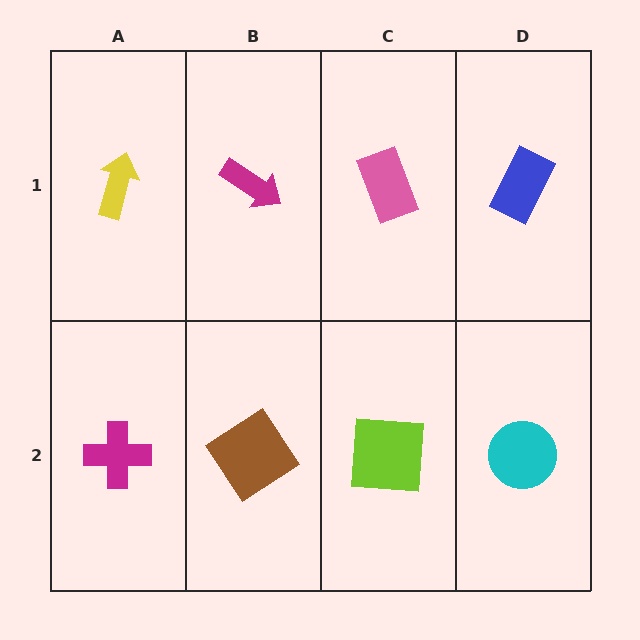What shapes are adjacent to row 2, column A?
A yellow arrow (row 1, column A), a brown diamond (row 2, column B).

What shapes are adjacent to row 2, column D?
A blue rectangle (row 1, column D), a lime square (row 2, column C).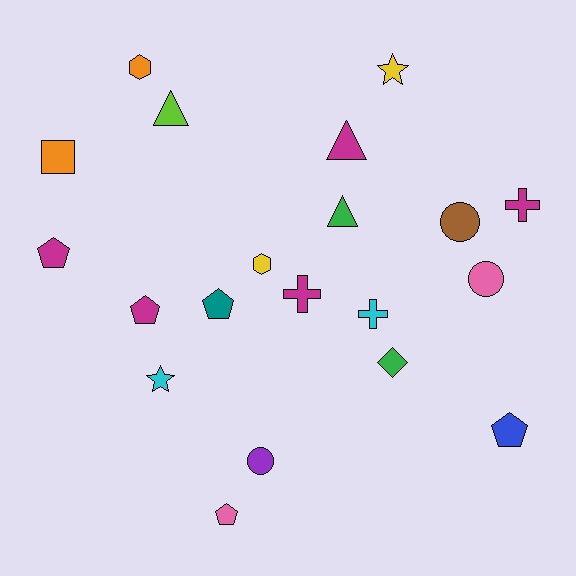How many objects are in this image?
There are 20 objects.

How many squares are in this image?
There is 1 square.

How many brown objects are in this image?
There is 1 brown object.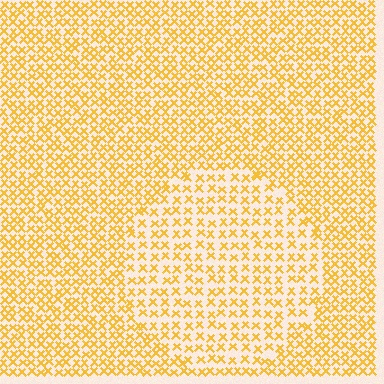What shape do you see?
I see a circle.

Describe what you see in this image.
The image contains small yellow elements arranged at two different densities. A circle-shaped region is visible where the elements are less densely packed than the surrounding area.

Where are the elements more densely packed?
The elements are more densely packed outside the circle boundary.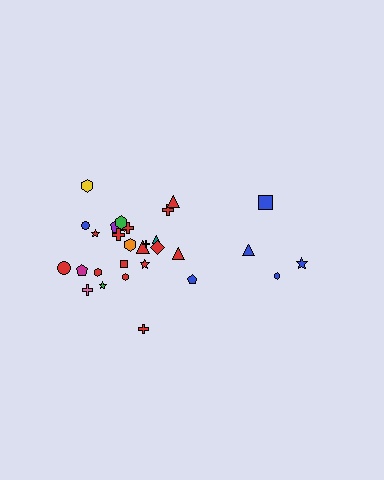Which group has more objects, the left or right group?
The left group.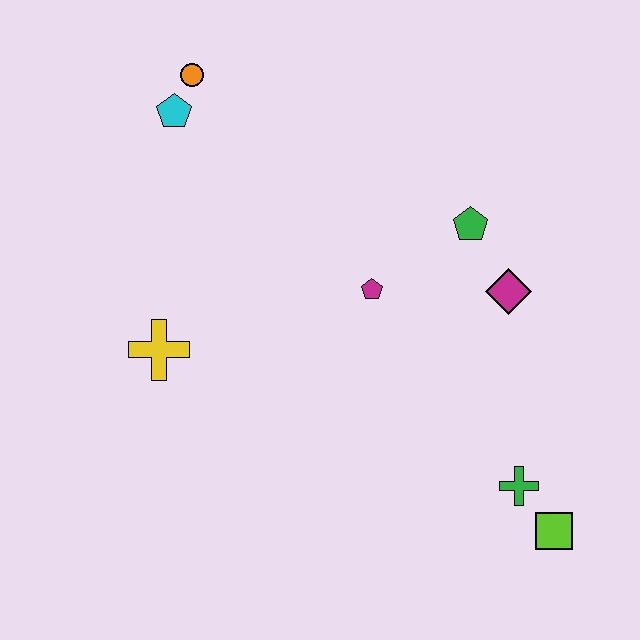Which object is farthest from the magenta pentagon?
The lime square is farthest from the magenta pentagon.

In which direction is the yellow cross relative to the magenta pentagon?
The yellow cross is to the left of the magenta pentagon.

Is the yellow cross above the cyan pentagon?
No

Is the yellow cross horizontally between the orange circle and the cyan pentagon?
No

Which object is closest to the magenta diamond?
The green pentagon is closest to the magenta diamond.